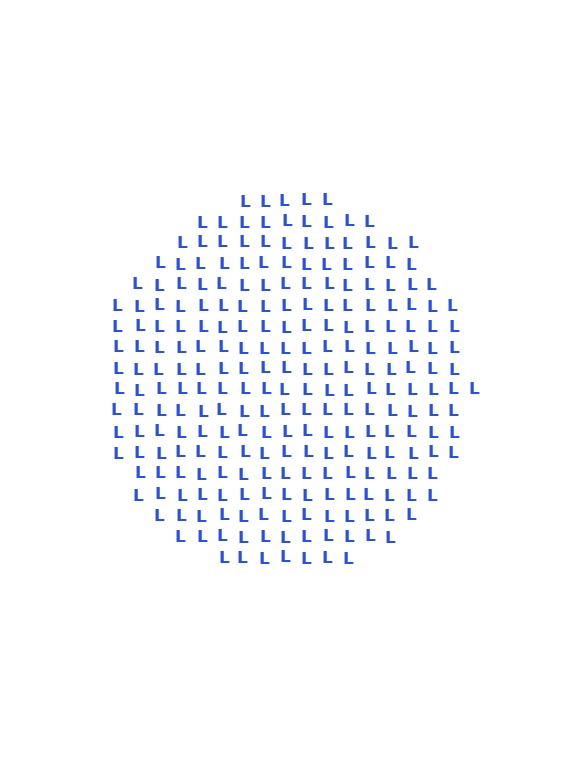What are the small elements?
The small elements are letter L's.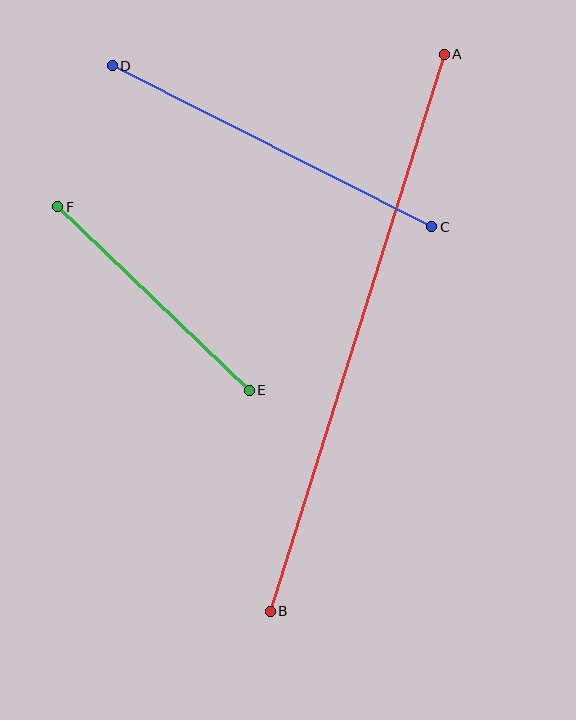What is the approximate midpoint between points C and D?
The midpoint is at approximately (272, 146) pixels.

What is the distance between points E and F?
The distance is approximately 265 pixels.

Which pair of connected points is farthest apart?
Points A and B are farthest apart.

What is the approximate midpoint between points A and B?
The midpoint is at approximately (357, 333) pixels.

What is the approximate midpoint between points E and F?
The midpoint is at approximately (153, 298) pixels.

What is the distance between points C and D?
The distance is approximately 357 pixels.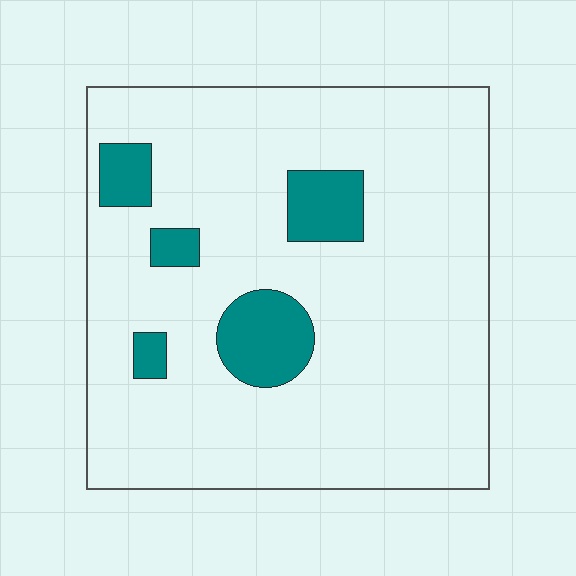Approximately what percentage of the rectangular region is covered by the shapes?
Approximately 10%.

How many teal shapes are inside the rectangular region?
5.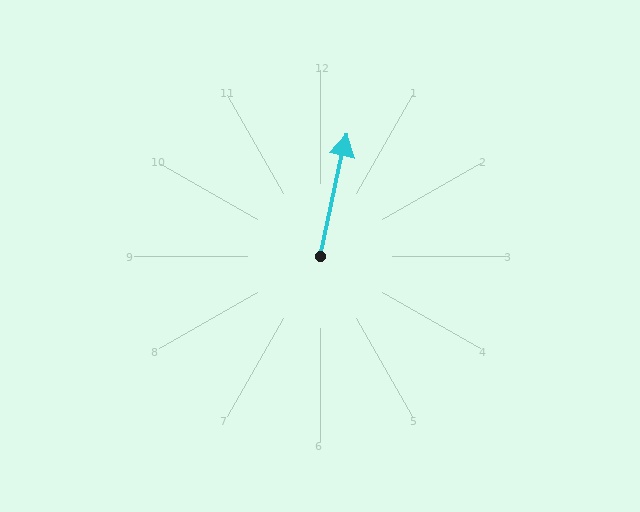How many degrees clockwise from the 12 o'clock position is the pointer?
Approximately 12 degrees.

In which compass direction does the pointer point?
North.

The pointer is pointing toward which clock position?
Roughly 12 o'clock.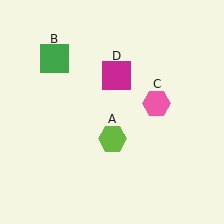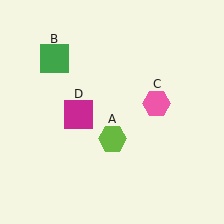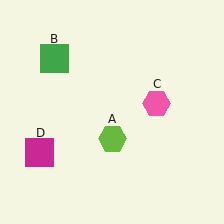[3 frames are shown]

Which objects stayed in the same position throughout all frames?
Lime hexagon (object A) and green square (object B) and pink hexagon (object C) remained stationary.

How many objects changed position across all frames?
1 object changed position: magenta square (object D).